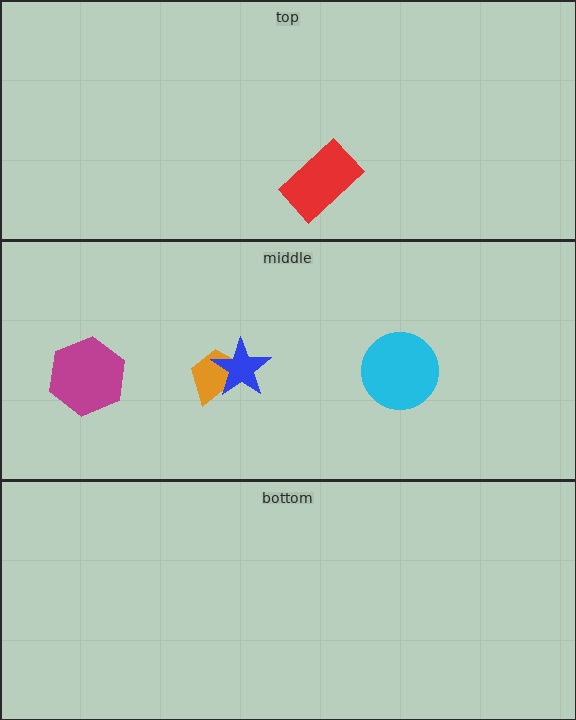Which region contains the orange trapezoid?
The middle region.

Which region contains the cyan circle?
The middle region.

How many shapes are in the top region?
1.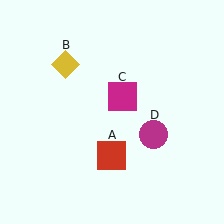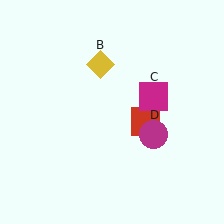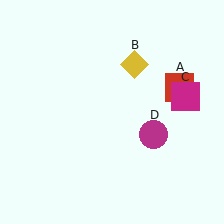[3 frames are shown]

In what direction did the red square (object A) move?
The red square (object A) moved up and to the right.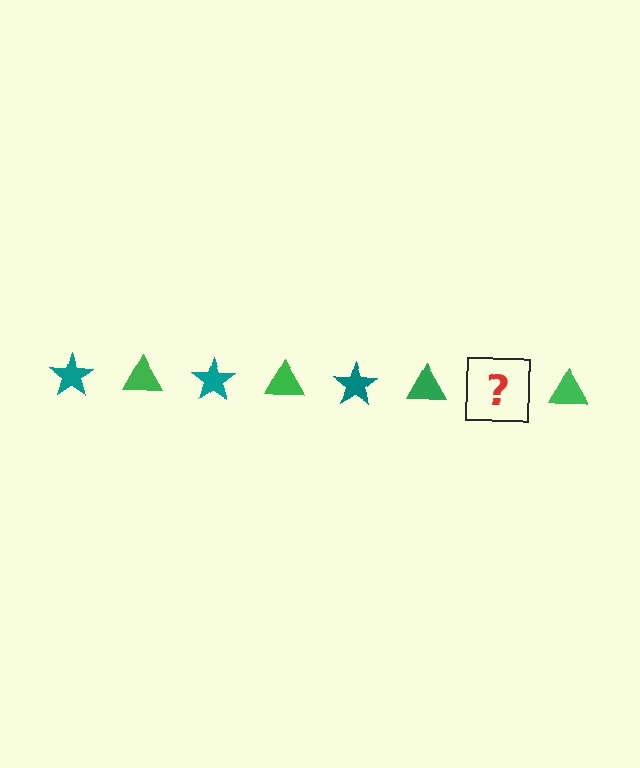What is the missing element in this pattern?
The missing element is a teal star.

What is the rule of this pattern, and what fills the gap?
The rule is that the pattern alternates between teal star and green triangle. The gap should be filled with a teal star.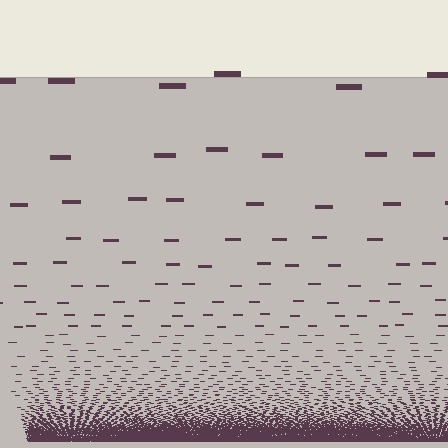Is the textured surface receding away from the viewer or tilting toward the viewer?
The surface appears to tilt toward the viewer. Texture elements get larger and sparser toward the top.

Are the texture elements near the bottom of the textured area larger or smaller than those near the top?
Smaller. The gradient is inverted — elements near the bottom are smaller and denser.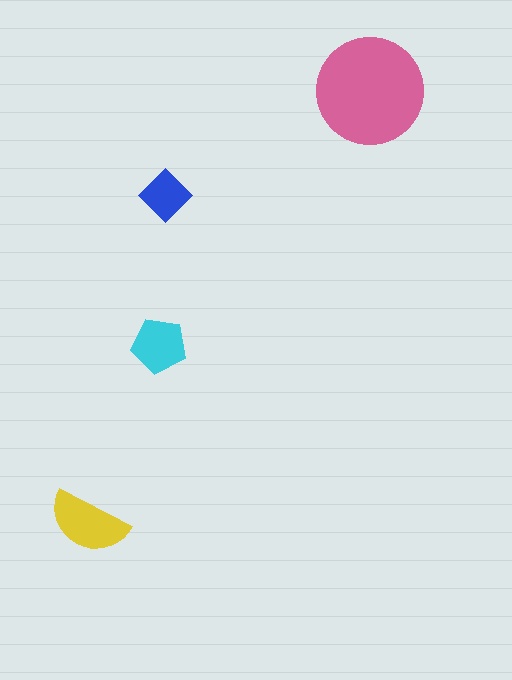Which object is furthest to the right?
The pink circle is rightmost.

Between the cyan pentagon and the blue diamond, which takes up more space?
The cyan pentagon.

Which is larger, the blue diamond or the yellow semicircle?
The yellow semicircle.